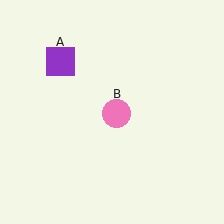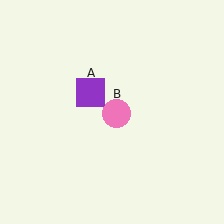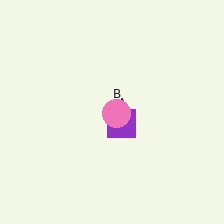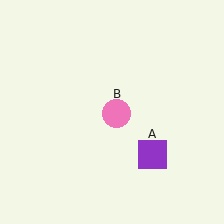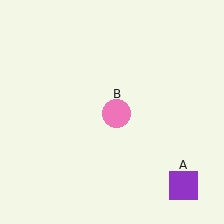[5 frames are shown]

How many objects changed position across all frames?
1 object changed position: purple square (object A).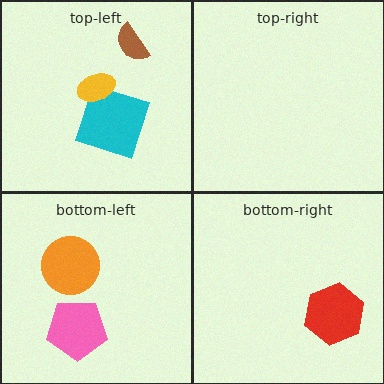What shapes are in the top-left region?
The brown semicircle, the cyan square, the yellow ellipse.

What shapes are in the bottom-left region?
The pink pentagon, the orange circle.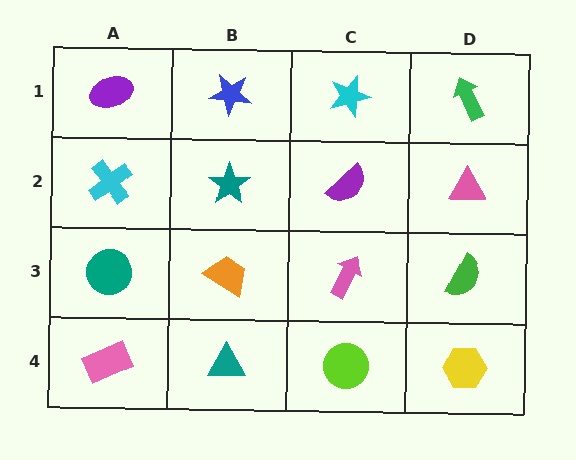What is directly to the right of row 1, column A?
A blue star.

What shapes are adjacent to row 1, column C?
A purple semicircle (row 2, column C), a blue star (row 1, column B), a green arrow (row 1, column D).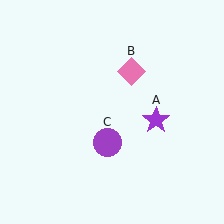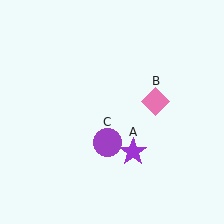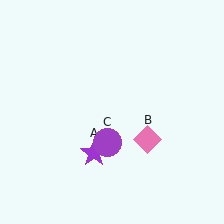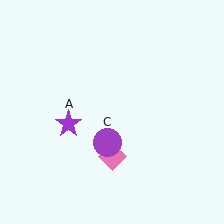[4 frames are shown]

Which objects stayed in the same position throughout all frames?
Purple circle (object C) remained stationary.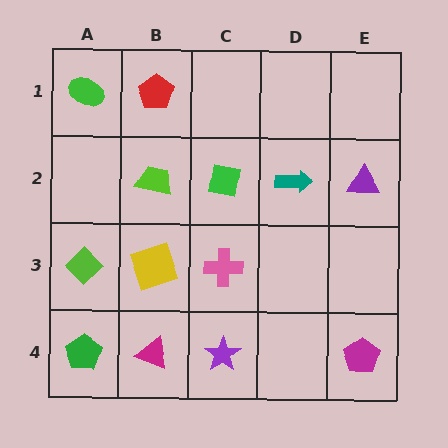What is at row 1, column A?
A green ellipse.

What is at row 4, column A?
A green pentagon.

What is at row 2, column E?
A purple triangle.